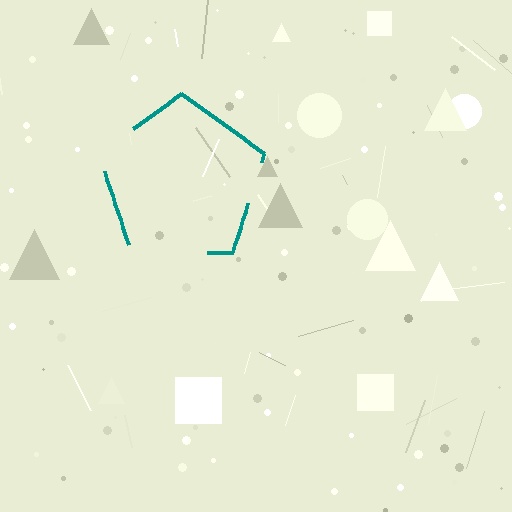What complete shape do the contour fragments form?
The contour fragments form a pentagon.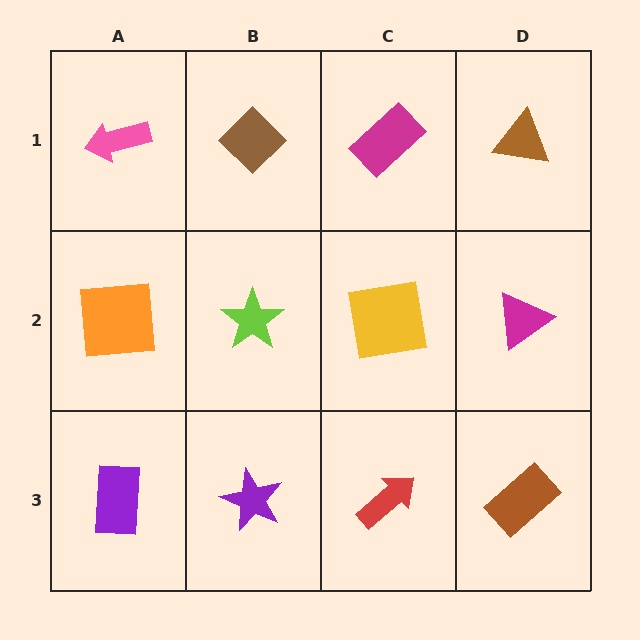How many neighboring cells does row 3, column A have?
2.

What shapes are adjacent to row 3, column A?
An orange square (row 2, column A), a purple star (row 3, column B).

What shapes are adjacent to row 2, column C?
A magenta rectangle (row 1, column C), a red arrow (row 3, column C), a lime star (row 2, column B), a magenta triangle (row 2, column D).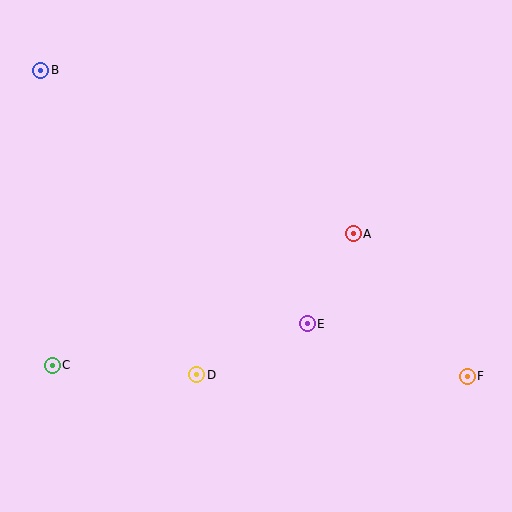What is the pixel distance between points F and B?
The distance between F and B is 525 pixels.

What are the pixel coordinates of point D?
Point D is at (197, 375).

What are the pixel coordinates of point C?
Point C is at (52, 365).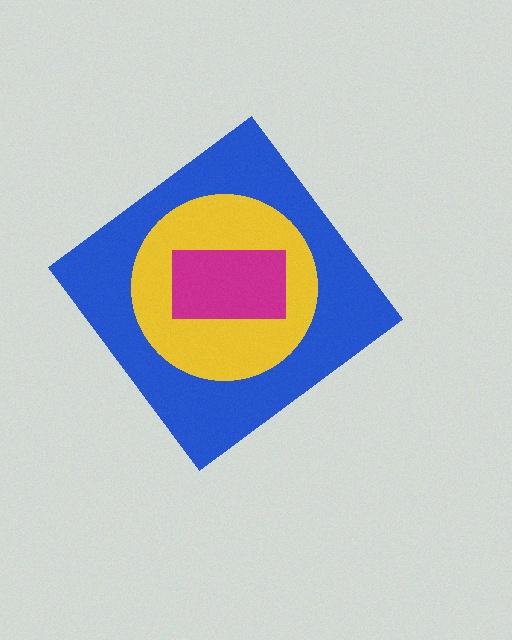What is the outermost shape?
The blue diamond.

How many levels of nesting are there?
3.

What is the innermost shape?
The magenta rectangle.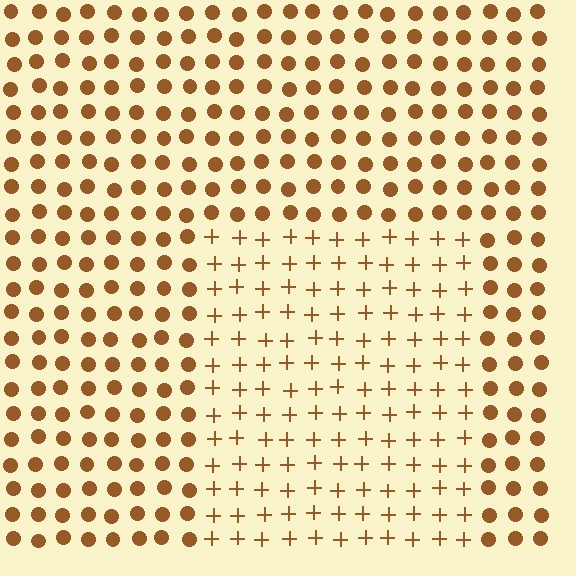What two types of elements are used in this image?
The image uses plus signs inside the rectangle region and circles outside it.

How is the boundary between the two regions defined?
The boundary is defined by a change in element shape: plus signs inside vs. circles outside. All elements share the same color and spacing.